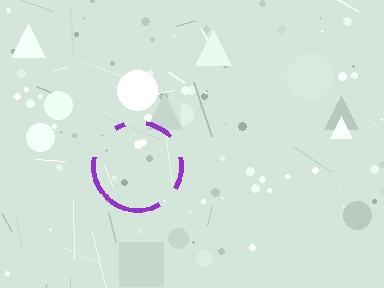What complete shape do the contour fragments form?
The contour fragments form a circle.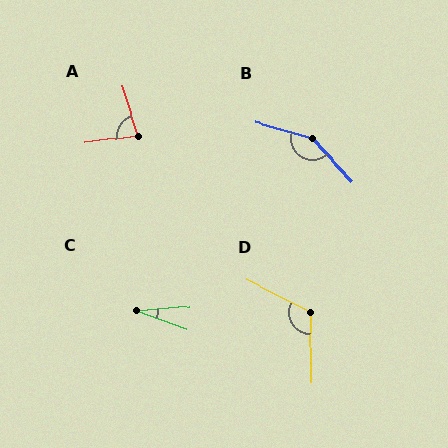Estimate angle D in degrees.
Approximately 117 degrees.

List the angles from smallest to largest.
C (25°), A (80°), D (117°), B (149°).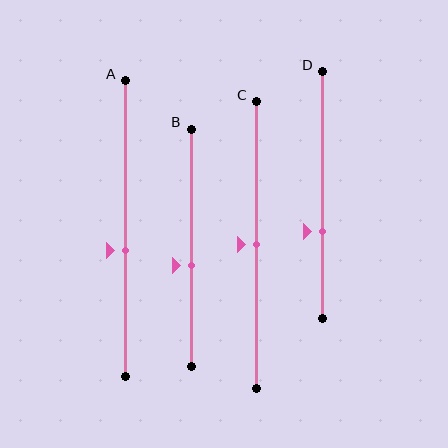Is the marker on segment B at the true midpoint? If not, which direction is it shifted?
No, the marker on segment B is shifted downward by about 8% of the segment length.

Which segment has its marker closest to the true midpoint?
Segment C has its marker closest to the true midpoint.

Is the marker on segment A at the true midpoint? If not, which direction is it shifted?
No, the marker on segment A is shifted downward by about 8% of the segment length.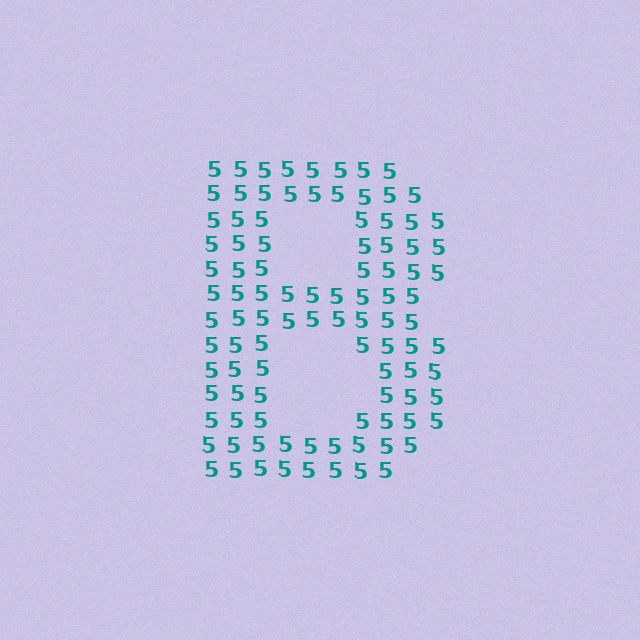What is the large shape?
The large shape is the letter B.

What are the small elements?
The small elements are digit 5's.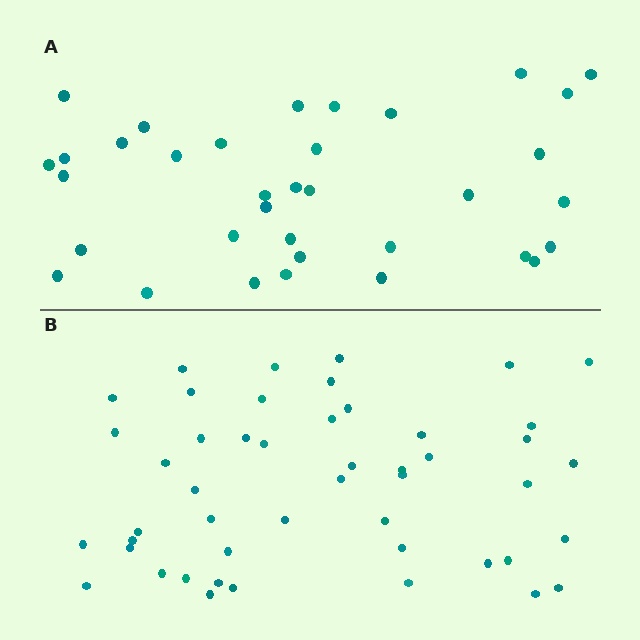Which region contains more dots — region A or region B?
Region B (the bottom region) has more dots.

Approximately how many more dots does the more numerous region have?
Region B has approximately 15 more dots than region A.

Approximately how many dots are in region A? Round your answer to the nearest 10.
About 40 dots. (The exact count is 35, which rounds to 40.)